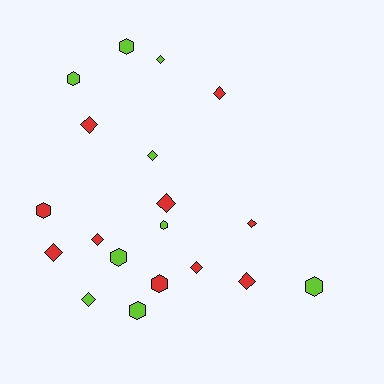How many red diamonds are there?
There are 8 red diamonds.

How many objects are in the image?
There are 19 objects.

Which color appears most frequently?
Red, with 10 objects.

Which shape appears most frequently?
Diamond, with 11 objects.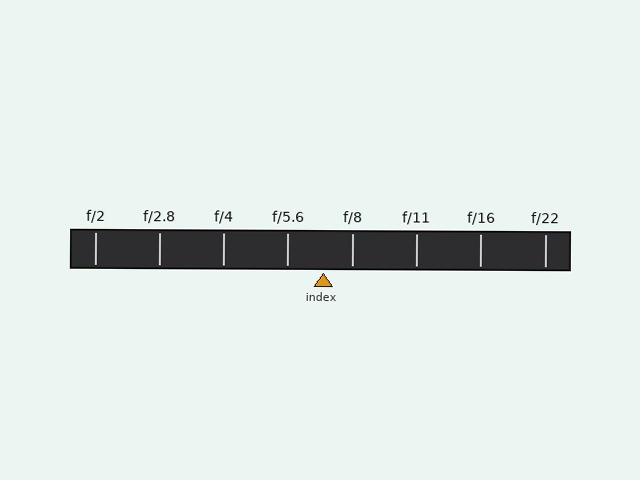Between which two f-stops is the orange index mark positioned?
The index mark is between f/5.6 and f/8.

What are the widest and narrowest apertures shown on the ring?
The widest aperture shown is f/2 and the narrowest is f/22.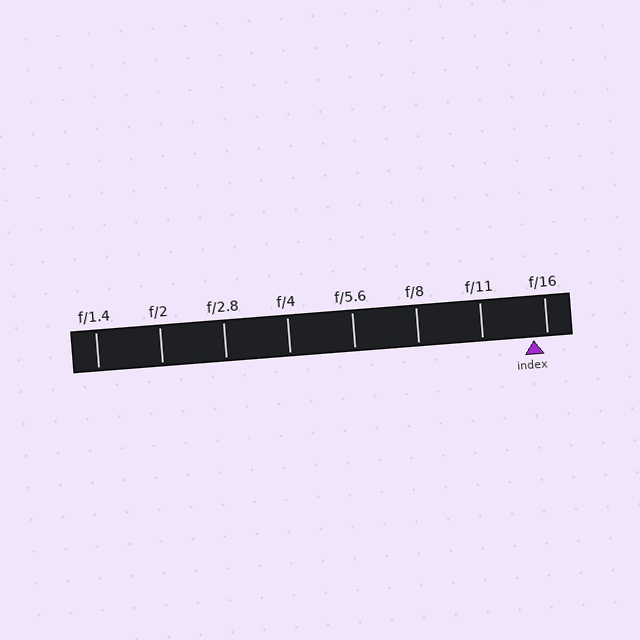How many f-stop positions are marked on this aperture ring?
There are 8 f-stop positions marked.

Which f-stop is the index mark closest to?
The index mark is closest to f/16.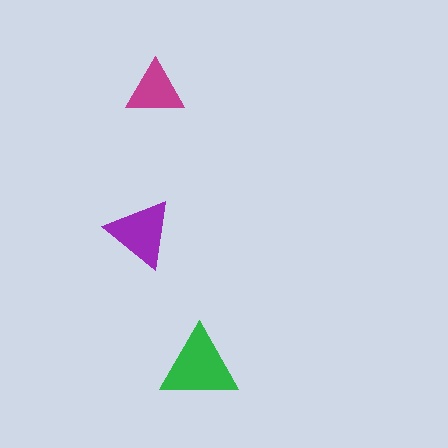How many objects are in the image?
There are 3 objects in the image.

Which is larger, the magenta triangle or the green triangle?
The green one.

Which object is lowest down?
The green triangle is bottommost.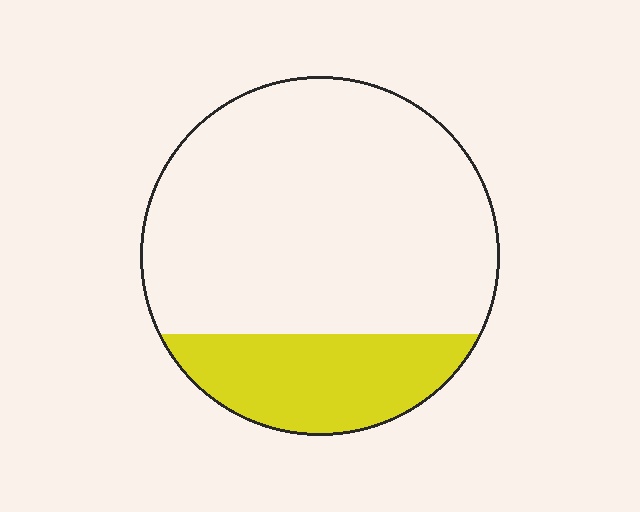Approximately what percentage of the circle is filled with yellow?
Approximately 25%.